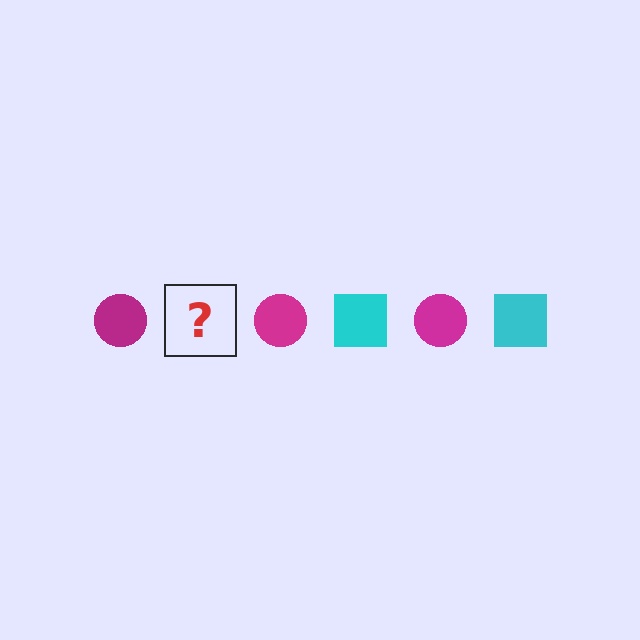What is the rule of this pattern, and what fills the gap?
The rule is that the pattern alternates between magenta circle and cyan square. The gap should be filled with a cyan square.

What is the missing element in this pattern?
The missing element is a cyan square.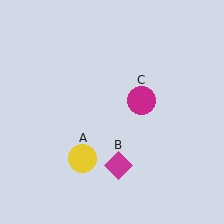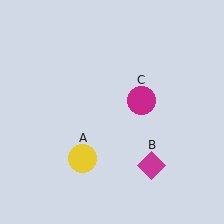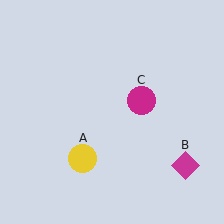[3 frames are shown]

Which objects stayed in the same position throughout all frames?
Yellow circle (object A) and magenta circle (object C) remained stationary.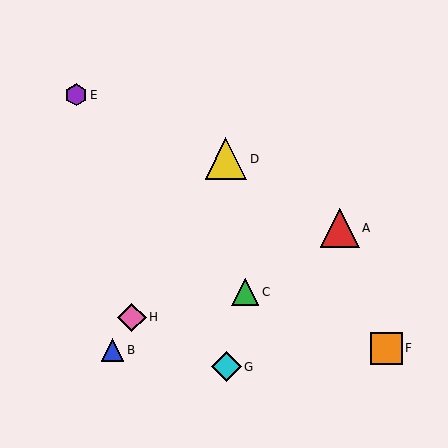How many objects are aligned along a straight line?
3 objects (B, D, H) are aligned along a straight line.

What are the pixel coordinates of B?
Object B is at (113, 350).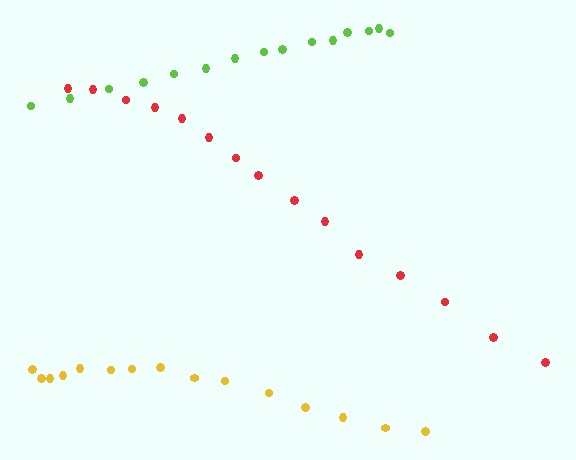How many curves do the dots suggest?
There are 3 distinct paths.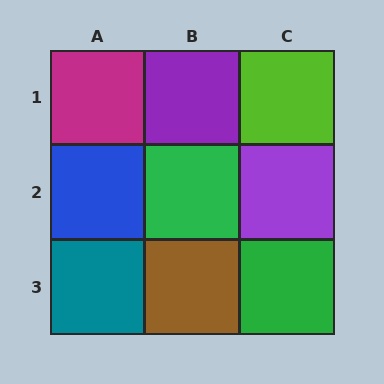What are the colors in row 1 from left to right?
Magenta, purple, lime.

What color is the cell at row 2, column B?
Green.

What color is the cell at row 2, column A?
Blue.